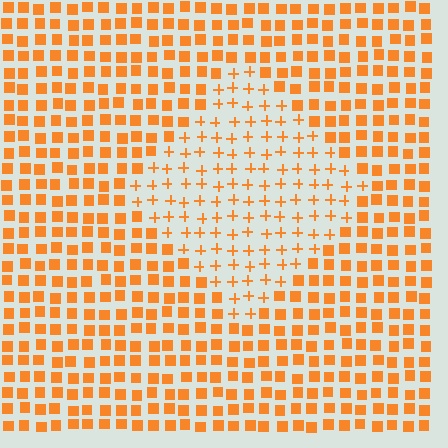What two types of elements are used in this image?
The image uses plus signs inside the diamond region and squares outside it.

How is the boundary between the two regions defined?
The boundary is defined by a change in element shape: plus signs inside vs. squares outside. All elements share the same color and spacing.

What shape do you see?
I see a diamond.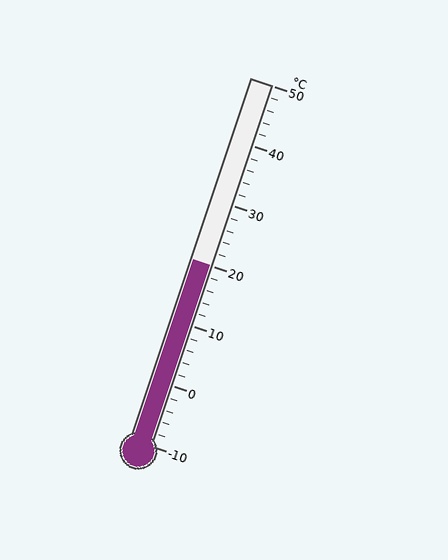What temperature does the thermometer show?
The thermometer shows approximately 20°C.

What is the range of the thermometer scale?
The thermometer scale ranges from -10°C to 50°C.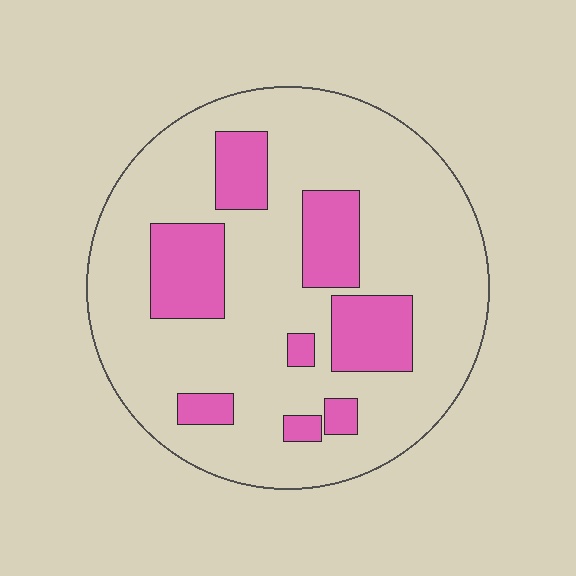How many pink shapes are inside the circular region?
8.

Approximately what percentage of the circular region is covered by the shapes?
Approximately 20%.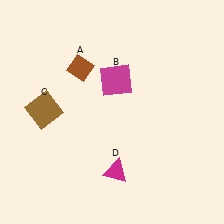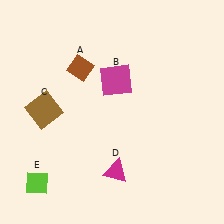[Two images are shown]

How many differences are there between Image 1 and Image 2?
There is 1 difference between the two images.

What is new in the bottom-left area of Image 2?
A lime diamond (E) was added in the bottom-left area of Image 2.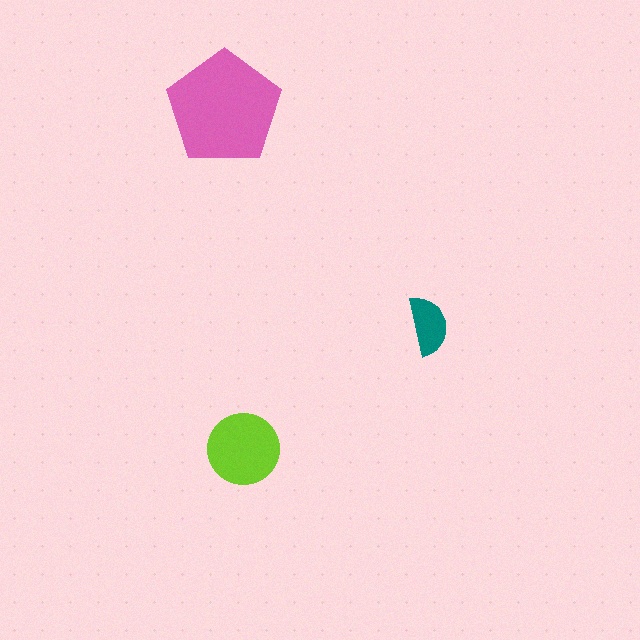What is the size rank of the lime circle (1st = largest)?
2nd.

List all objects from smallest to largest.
The teal semicircle, the lime circle, the pink pentagon.